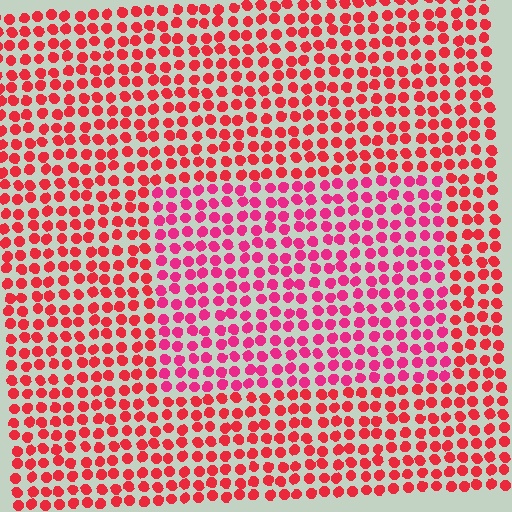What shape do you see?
I see a rectangle.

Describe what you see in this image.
The image is filled with small red elements in a uniform arrangement. A rectangle-shaped region is visible where the elements are tinted to a slightly different hue, forming a subtle color boundary.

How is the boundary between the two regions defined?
The boundary is defined purely by a slight shift in hue (about 24 degrees). Spacing, size, and orientation are identical on both sides.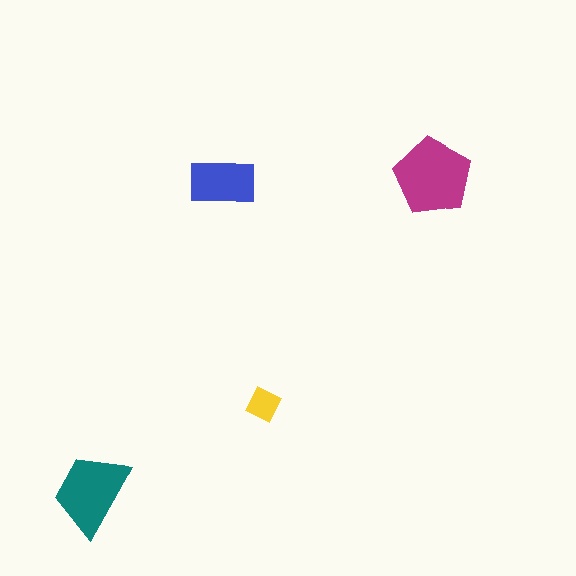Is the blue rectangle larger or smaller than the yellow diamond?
Larger.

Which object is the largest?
The magenta pentagon.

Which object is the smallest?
The yellow diamond.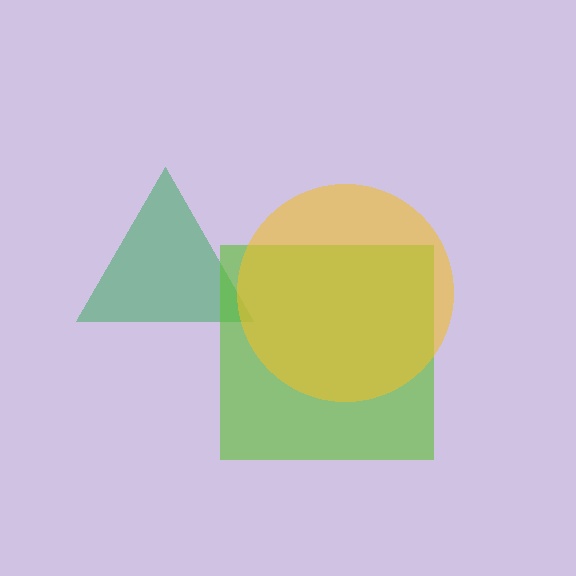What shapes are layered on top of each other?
The layered shapes are: a green triangle, a lime square, a yellow circle.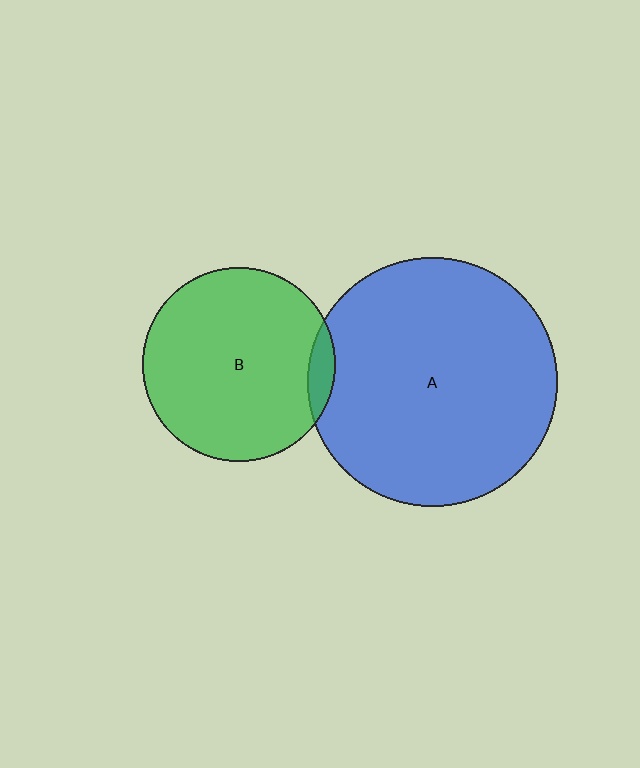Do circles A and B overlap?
Yes.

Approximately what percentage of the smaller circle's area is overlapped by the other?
Approximately 5%.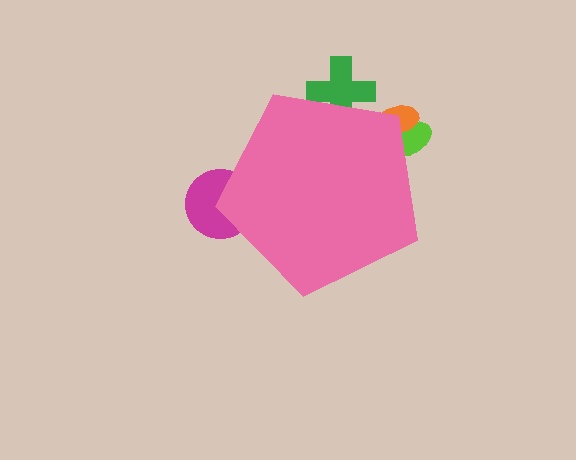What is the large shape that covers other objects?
A pink pentagon.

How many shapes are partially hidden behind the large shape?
4 shapes are partially hidden.